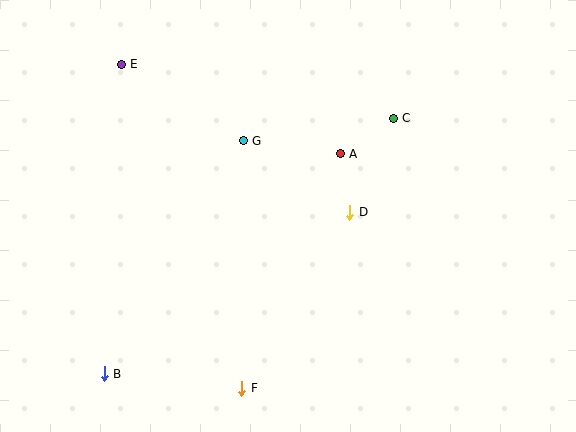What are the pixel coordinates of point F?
Point F is at (242, 388).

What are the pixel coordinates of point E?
Point E is at (121, 64).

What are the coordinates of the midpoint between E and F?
The midpoint between E and F is at (181, 226).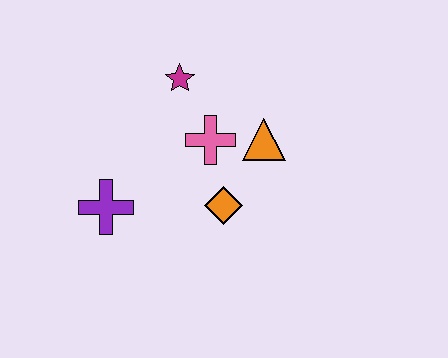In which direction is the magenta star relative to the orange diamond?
The magenta star is above the orange diamond.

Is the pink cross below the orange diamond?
No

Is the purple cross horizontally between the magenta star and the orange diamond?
No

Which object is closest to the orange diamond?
The pink cross is closest to the orange diamond.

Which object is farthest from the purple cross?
The orange triangle is farthest from the purple cross.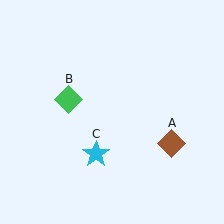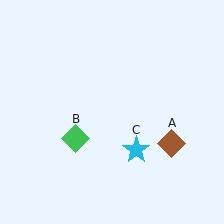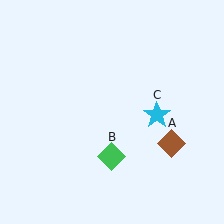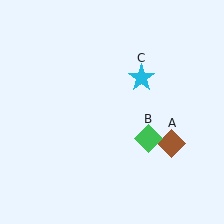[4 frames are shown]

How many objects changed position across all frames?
2 objects changed position: green diamond (object B), cyan star (object C).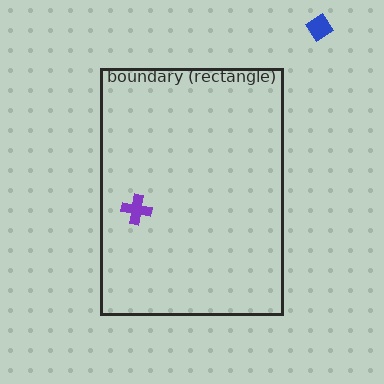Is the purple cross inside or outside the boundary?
Inside.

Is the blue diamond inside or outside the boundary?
Outside.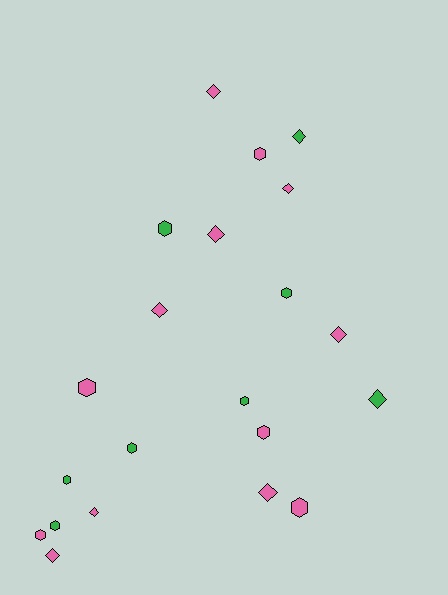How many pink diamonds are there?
There are 8 pink diamonds.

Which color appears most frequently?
Pink, with 13 objects.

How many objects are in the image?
There are 21 objects.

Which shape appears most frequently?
Hexagon, with 11 objects.